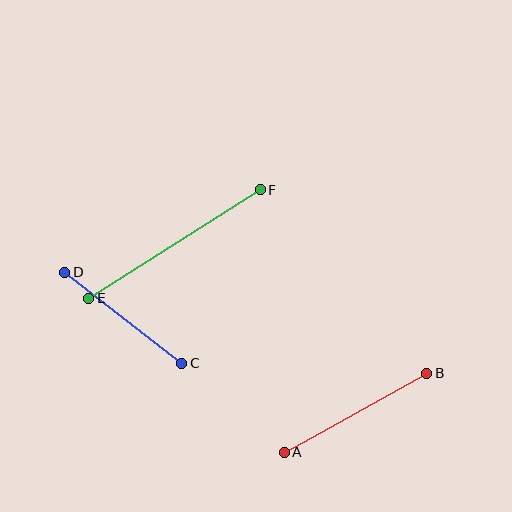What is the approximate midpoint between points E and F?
The midpoint is at approximately (174, 244) pixels.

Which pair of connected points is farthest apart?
Points E and F are farthest apart.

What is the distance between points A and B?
The distance is approximately 163 pixels.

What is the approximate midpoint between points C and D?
The midpoint is at approximately (123, 318) pixels.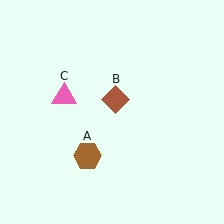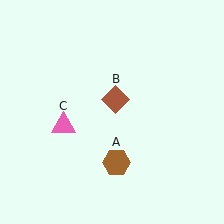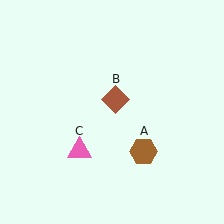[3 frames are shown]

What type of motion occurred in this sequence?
The brown hexagon (object A), pink triangle (object C) rotated counterclockwise around the center of the scene.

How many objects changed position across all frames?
2 objects changed position: brown hexagon (object A), pink triangle (object C).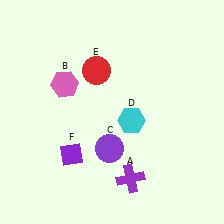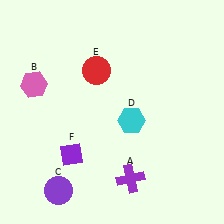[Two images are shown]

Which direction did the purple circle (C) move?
The purple circle (C) moved left.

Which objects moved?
The objects that moved are: the pink hexagon (B), the purple circle (C).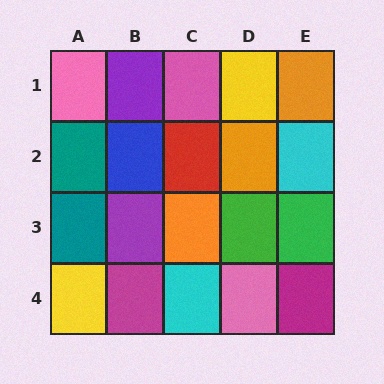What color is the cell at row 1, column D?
Yellow.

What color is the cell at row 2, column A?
Teal.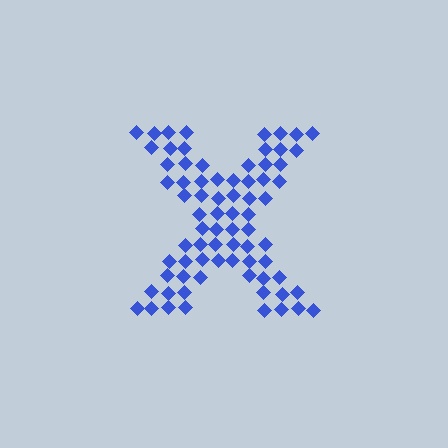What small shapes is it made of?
It is made of small diamonds.